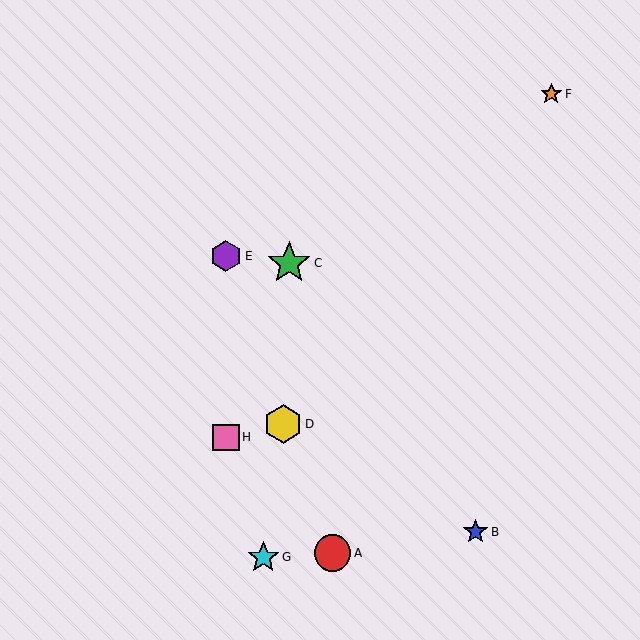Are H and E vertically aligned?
Yes, both are at x≈226.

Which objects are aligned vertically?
Objects E, H are aligned vertically.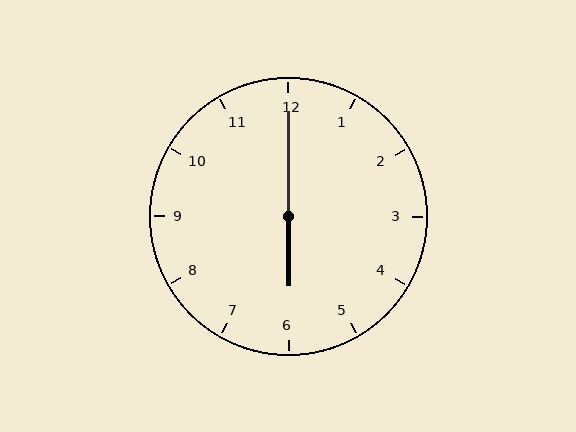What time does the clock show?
6:00.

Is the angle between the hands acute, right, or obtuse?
It is obtuse.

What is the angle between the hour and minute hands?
Approximately 180 degrees.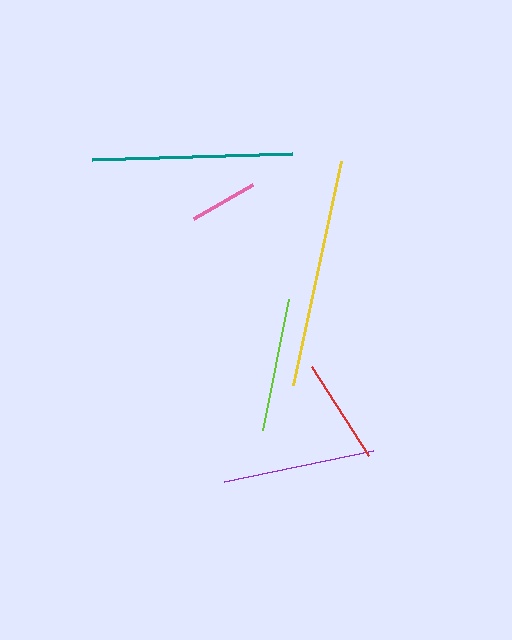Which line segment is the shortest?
The pink line is the shortest at approximately 69 pixels.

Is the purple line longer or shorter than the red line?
The purple line is longer than the red line.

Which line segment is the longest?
The yellow line is the longest at approximately 229 pixels.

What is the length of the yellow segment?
The yellow segment is approximately 229 pixels long.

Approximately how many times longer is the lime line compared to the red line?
The lime line is approximately 1.3 times the length of the red line.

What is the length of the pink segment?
The pink segment is approximately 69 pixels long.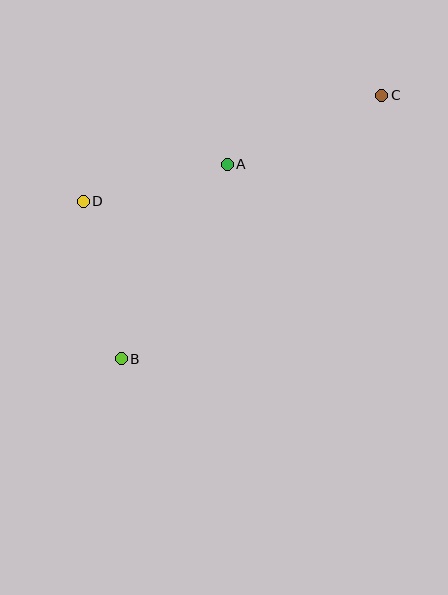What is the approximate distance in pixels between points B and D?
The distance between B and D is approximately 162 pixels.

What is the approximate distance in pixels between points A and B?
The distance between A and B is approximately 222 pixels.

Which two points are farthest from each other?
Points B and C are farthest from each other.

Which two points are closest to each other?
Points A and D are closest to each other.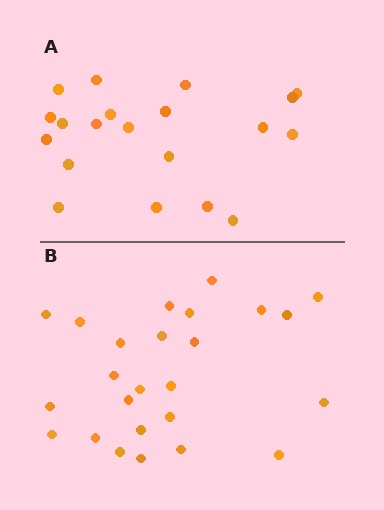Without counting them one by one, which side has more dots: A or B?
Region B (the bottom region) has more dots.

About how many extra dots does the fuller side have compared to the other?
Region B has about 5 more dots than region A.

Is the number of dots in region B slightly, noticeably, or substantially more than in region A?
Region B has noticeably more, but not dramatically so. The ratio is roughly 1.2 to 1.